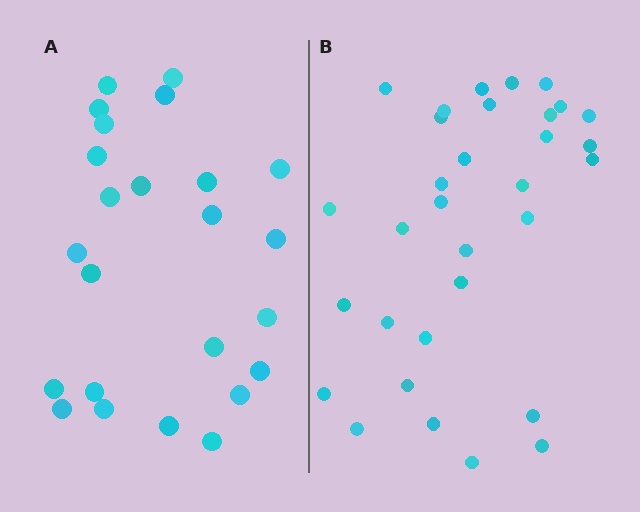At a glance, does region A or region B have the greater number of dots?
Region B (the right region) has more dots.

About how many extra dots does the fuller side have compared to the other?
Region B has roughly 8 or so more dots than region A.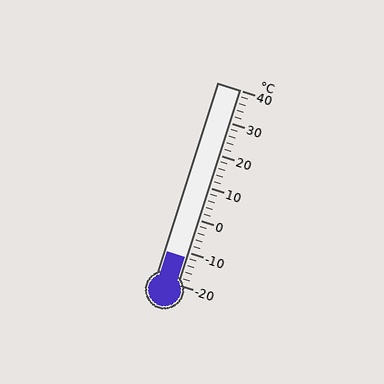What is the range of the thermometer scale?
The thermometer scale ranges from -20°C to 40°C.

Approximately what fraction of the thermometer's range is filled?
The thermometer is filled to approximately 15% of its range.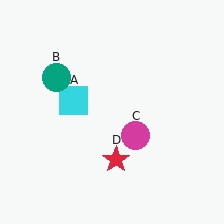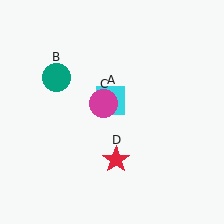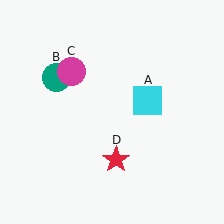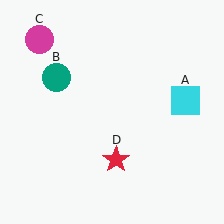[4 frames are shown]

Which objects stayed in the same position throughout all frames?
Teal circle (object B) and red star (object D) remained stationary.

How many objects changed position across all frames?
2 objects changed position: cyan square (object A), magenta circle (object C).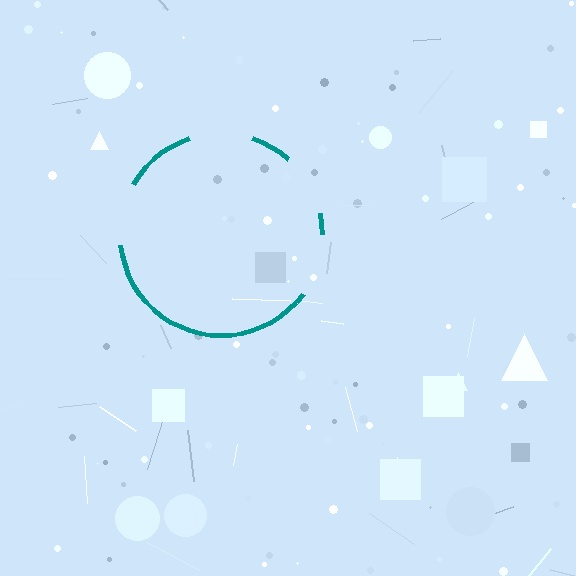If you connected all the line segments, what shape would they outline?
They would outline a circle.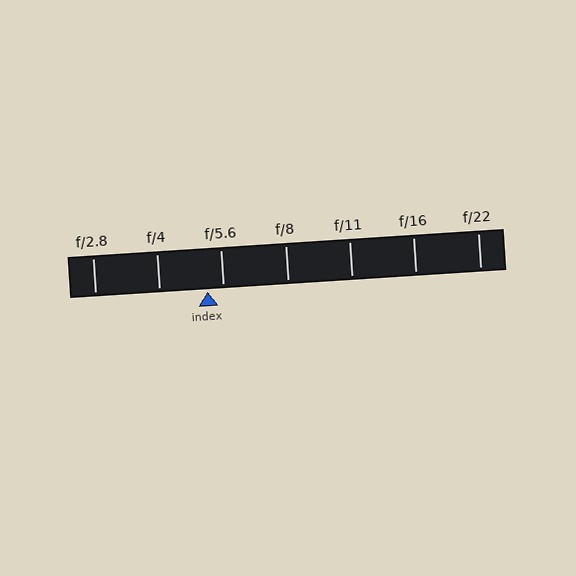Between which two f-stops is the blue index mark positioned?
The index mark is between f/4 and f/5.6.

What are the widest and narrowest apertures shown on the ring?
The widest aperture shown is f/2.8 and the narrowest is f/22.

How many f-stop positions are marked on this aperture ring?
There are 7 f-stop positions marked.